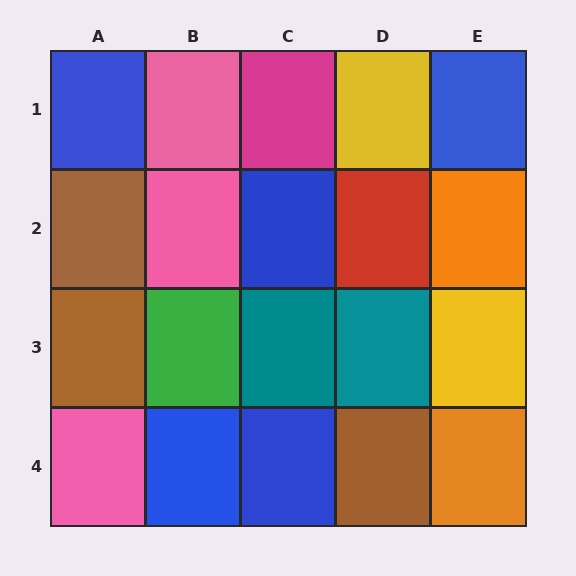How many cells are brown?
3 cells are brown.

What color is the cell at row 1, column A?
Blue.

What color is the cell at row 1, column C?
Magenta.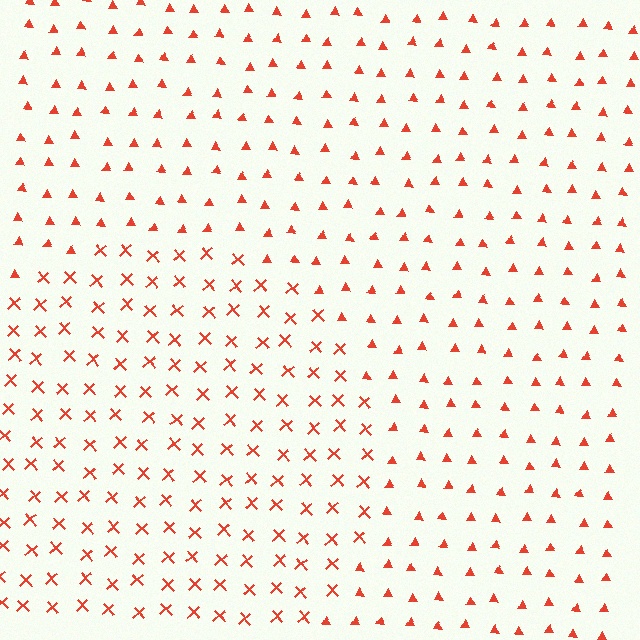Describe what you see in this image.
The image is filled with small red elements arranged in a uniform grid. A circle-shaped region contains X marks, while the surrounding area contains triangles. The boundary is defined purely by the change in element shape.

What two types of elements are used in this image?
The image uses X marks inside the circle region and triangles outside it.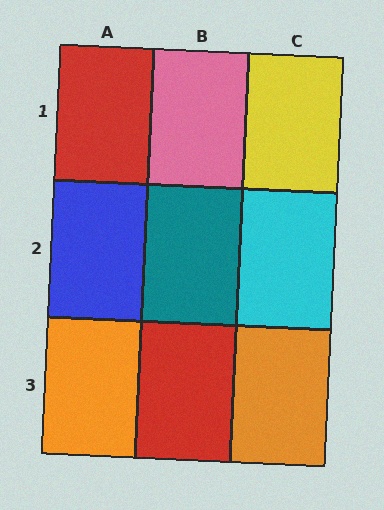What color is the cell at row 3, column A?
Orange.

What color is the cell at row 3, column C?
Orange.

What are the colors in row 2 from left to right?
Blue, teal, cyan.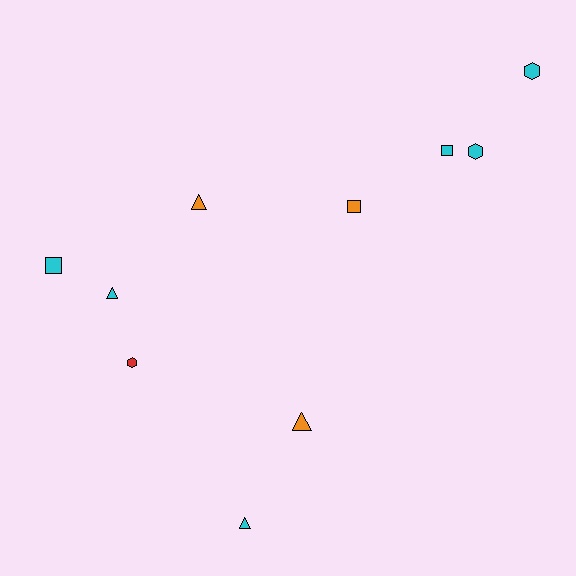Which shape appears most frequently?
Triangle, with 4 objects.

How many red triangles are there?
There are no red triangles.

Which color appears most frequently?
Cyan, with 6 objects.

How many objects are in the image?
There are 10 objects.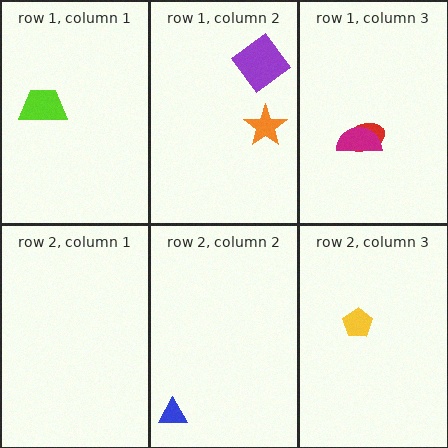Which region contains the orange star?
The row 1, column 2 region.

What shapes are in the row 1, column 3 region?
The red ellipse, the magenta semicircle.